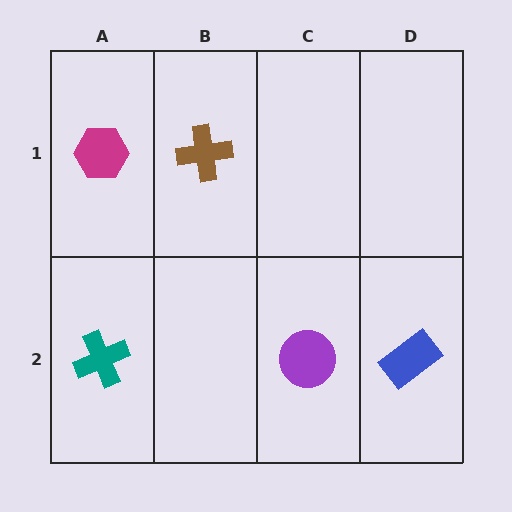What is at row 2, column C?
A purple circle.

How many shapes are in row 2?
3 shapes.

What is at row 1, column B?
A brown cross.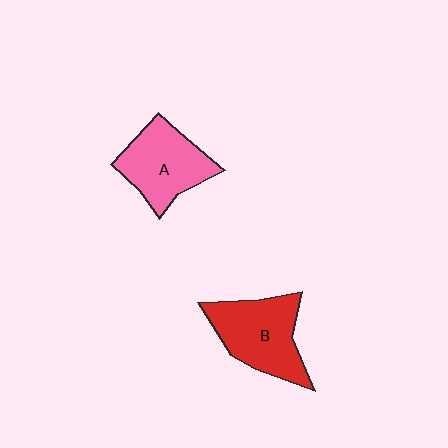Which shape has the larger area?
Shape B (red).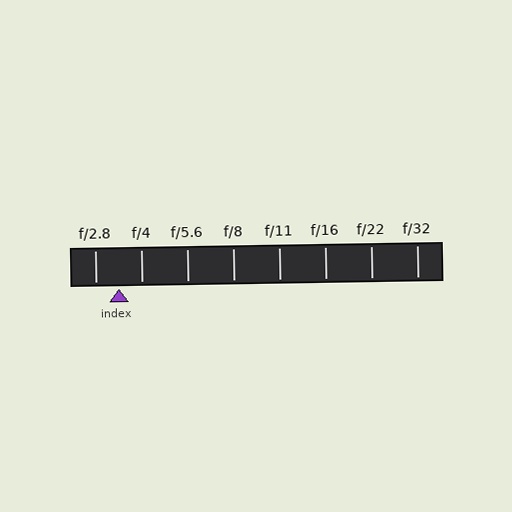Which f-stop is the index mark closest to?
The index mark is closest to f/4.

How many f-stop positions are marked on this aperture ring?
There are 8 f-stop positions marked.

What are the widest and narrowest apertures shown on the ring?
The widest aperture shown is f/2.8 and the narrowest is f/32.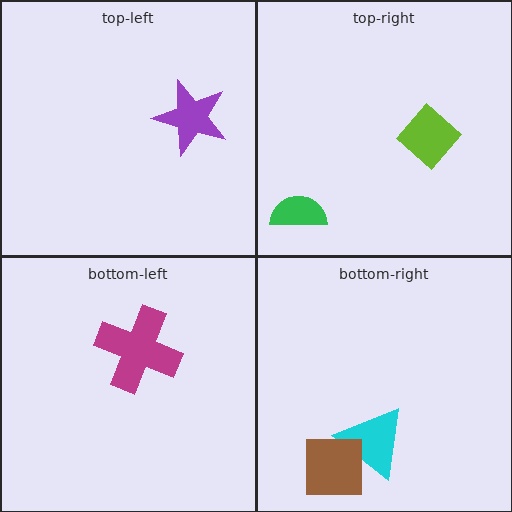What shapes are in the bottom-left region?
The magenta cross.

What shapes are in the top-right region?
The green semicircle, the lime diamond.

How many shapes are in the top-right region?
2.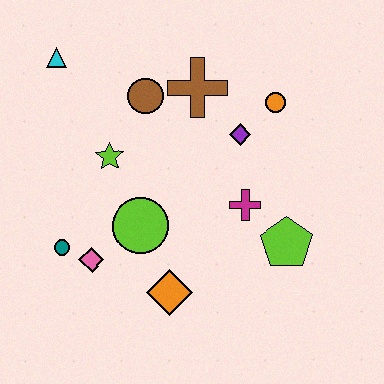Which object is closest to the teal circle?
The pink diamond is closest to the teal circle.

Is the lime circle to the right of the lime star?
Yes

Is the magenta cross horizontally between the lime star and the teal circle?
No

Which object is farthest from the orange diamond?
The cyan triangle is farthest from the orange diamond.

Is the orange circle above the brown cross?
No